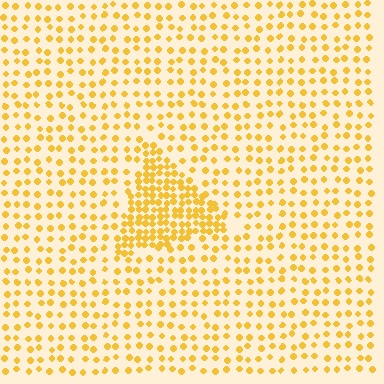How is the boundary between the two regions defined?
The boundary is defined by a change in element density (approximately 2.4x ratio). All elements are the same color, size, and shape.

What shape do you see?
I see a triangle.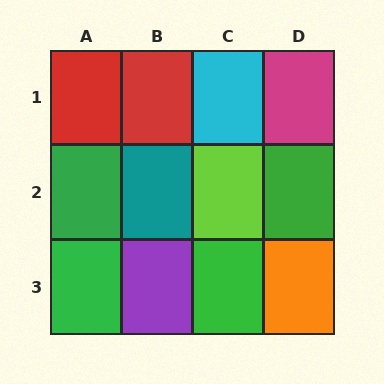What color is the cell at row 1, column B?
Red.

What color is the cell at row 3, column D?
Orange.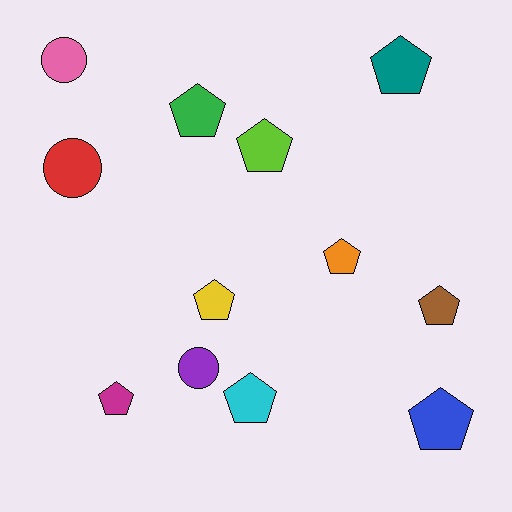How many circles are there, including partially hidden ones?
There are 3 circles.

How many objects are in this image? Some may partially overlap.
There are 12 objects.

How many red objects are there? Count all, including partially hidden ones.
There is 1 red object.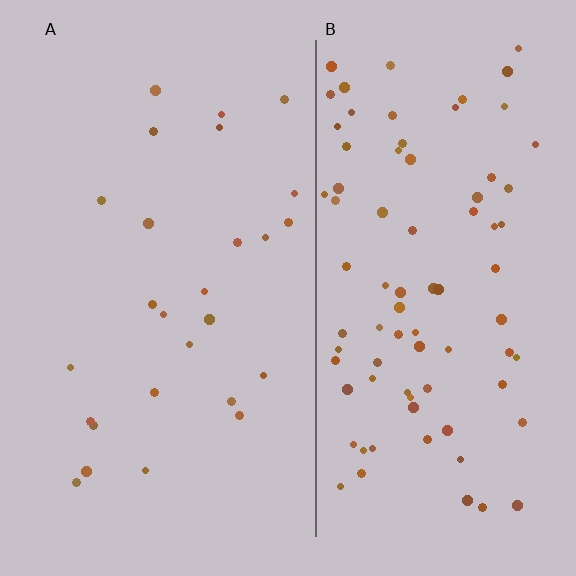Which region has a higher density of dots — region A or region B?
B (the right).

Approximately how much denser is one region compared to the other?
Approximately 3.2× — region B over region A.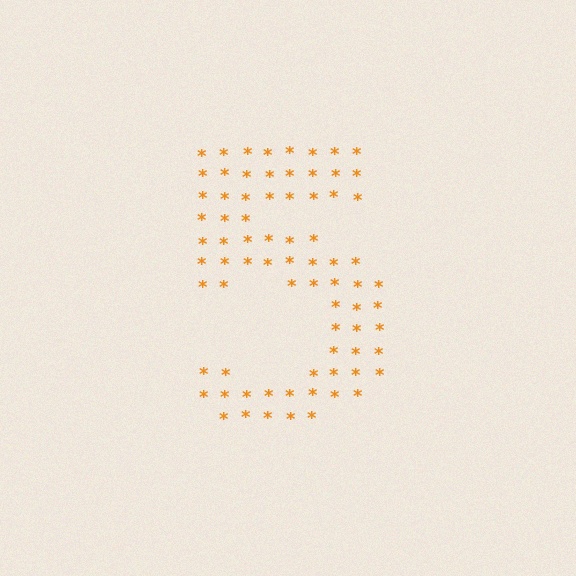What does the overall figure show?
The overall figure shows the digit 5.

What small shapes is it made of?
It is made of small asterisks.